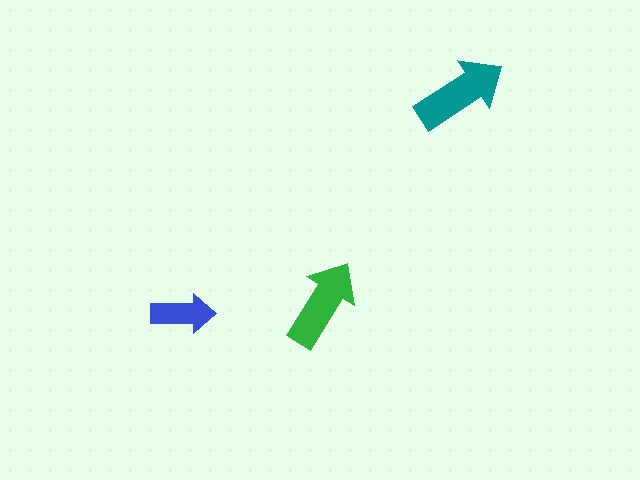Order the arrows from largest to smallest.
the teal one, the green one, the blue one.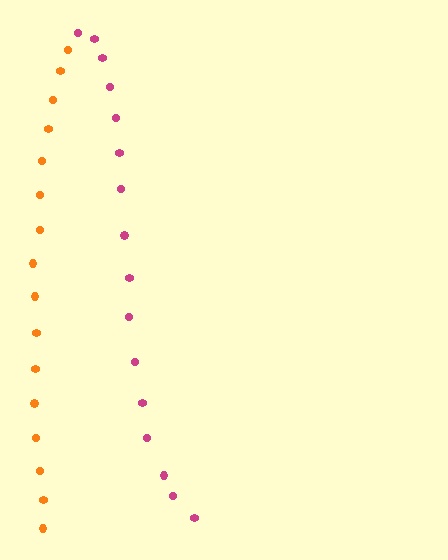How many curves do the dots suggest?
There are 2 distinct paths.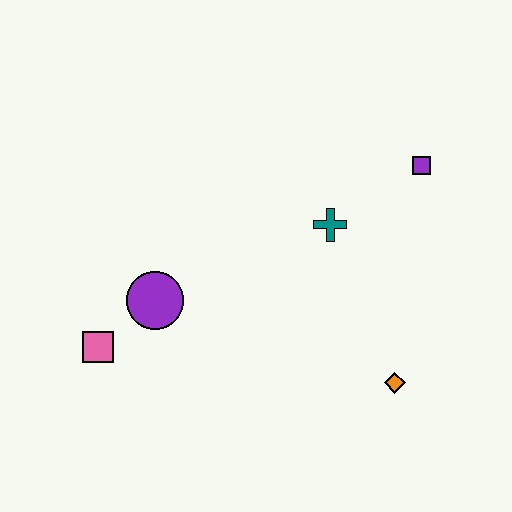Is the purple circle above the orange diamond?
Yes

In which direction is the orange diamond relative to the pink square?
The orange diamond is to the right of the pink square.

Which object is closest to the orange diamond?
The teal cross is closest to the orange diamond.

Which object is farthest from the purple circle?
The purple square is farthest from the purple circle.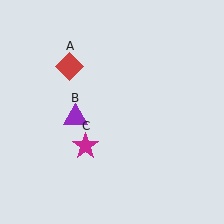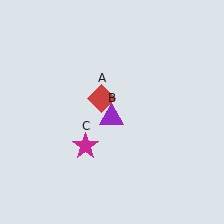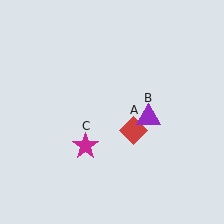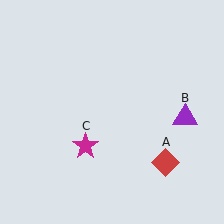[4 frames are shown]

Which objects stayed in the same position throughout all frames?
Magenta star (object C) remained stationary.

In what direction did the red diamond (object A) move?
The red diamond (object A) moved down and to the right.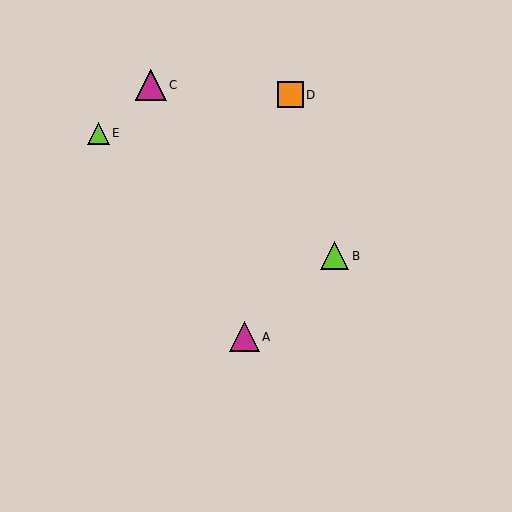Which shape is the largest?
The magenta triangle (labeled C) is the largest.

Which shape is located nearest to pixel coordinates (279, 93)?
The orange square (labeled D) at (290, 95) is nearest to that location.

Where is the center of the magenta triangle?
The center of the magenta triangle is at (151, 85).